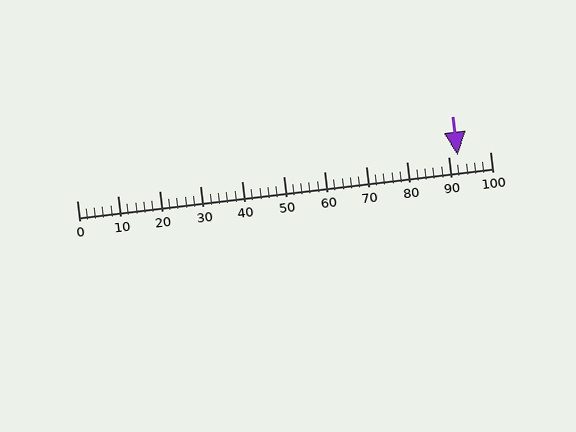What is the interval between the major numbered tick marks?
The major tick marks are spaced 10 units apart.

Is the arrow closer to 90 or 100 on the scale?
The arrow is closer to 90.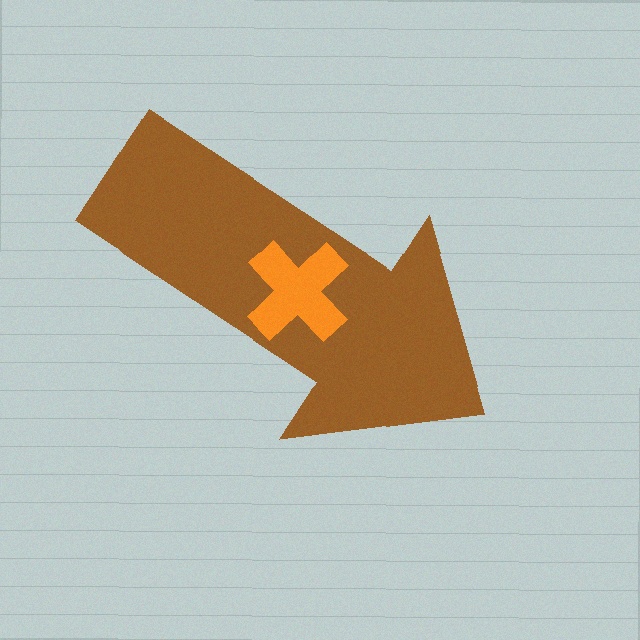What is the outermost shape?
The brown arrow.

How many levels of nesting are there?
2.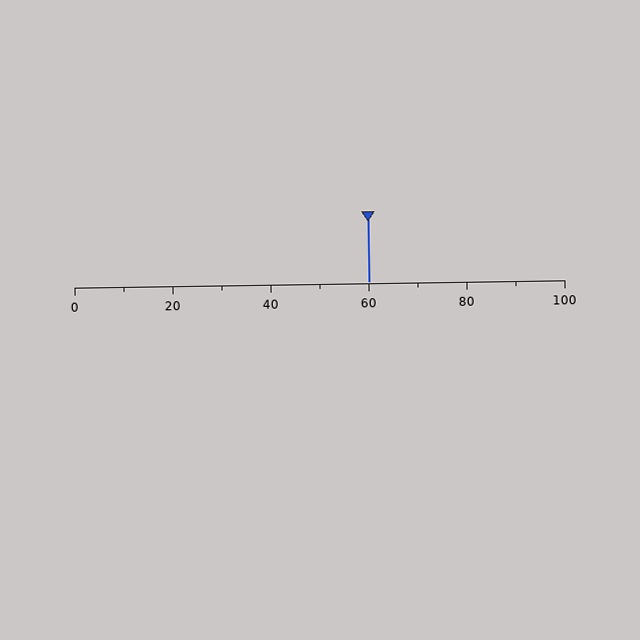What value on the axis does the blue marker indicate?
The marker indicates approximately 60.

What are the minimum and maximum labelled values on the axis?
The axis runs from 0 to 100.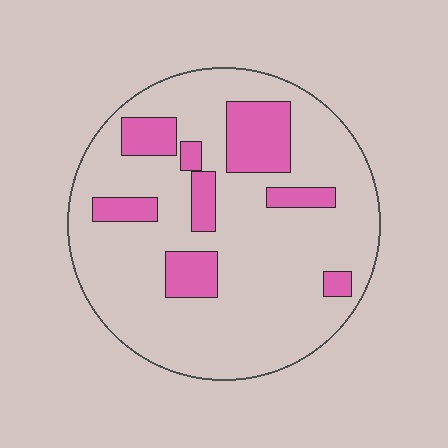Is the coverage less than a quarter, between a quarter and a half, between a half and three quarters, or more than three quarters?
Less than a quarter.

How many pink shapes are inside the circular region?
8.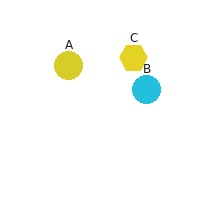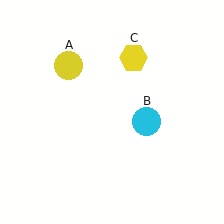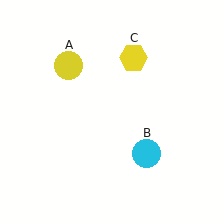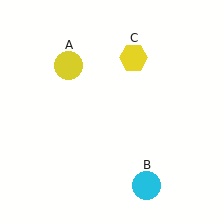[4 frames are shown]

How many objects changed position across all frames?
1 object changed position: cyan circle (object B).